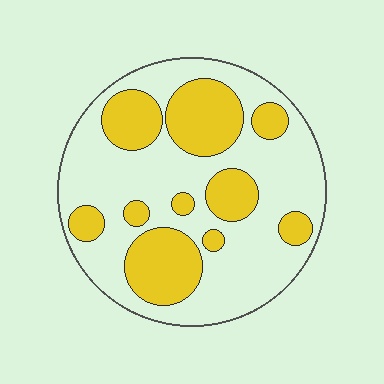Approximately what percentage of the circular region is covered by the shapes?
Approximately 35%.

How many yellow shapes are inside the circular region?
10.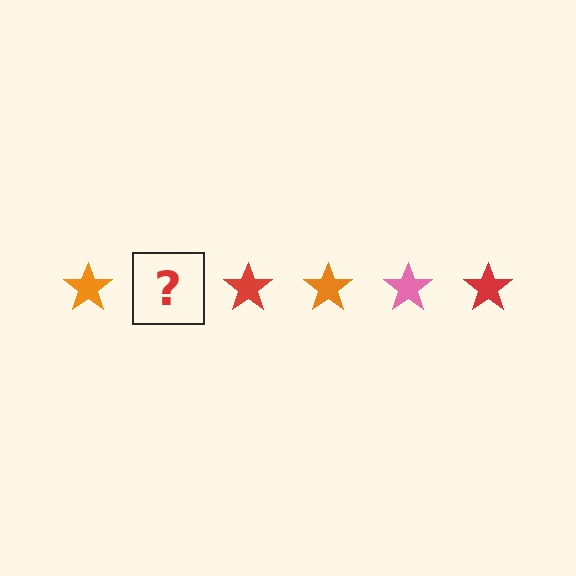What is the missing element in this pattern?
The missing element is a pink star.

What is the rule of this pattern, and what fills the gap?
The rule is that the pattern cycles through orange, pink, red stars. The gap should be filled with a pink star.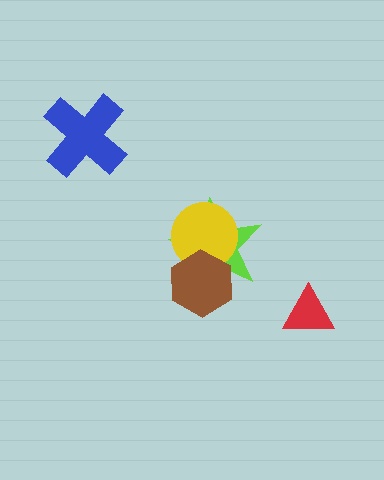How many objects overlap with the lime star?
2 objects overlap with the lime star.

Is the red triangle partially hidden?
No, no other shape covers it.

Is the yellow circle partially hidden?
Yes, it is partially covered by another shape.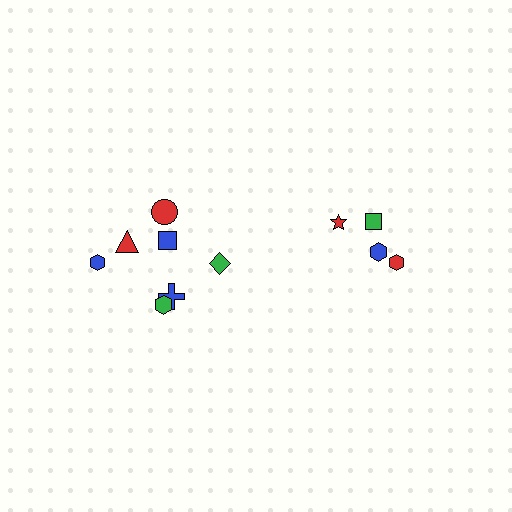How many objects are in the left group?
There are 7 objects.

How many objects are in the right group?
There are 4 objects.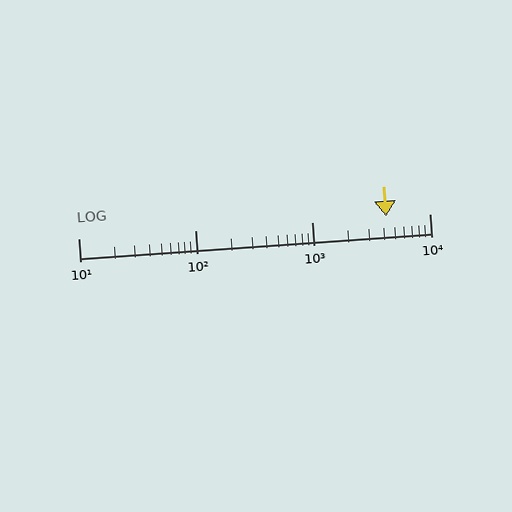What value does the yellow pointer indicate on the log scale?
The pointer indicates approximately 4300.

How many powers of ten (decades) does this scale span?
The scale spans 3 decades, from 10 to 10000.